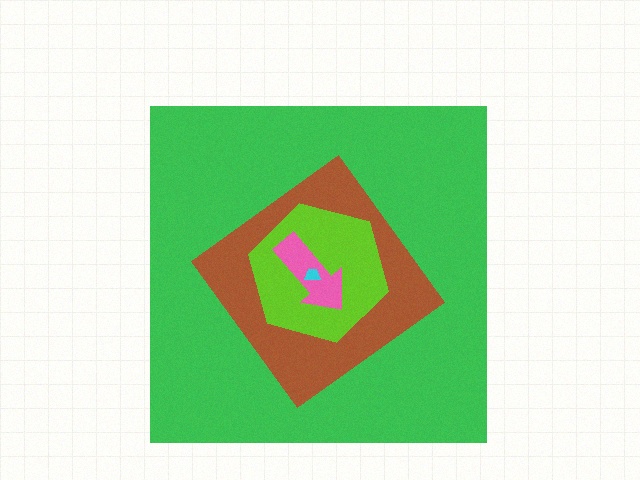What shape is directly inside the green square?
The brown diamond.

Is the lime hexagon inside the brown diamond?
Yes.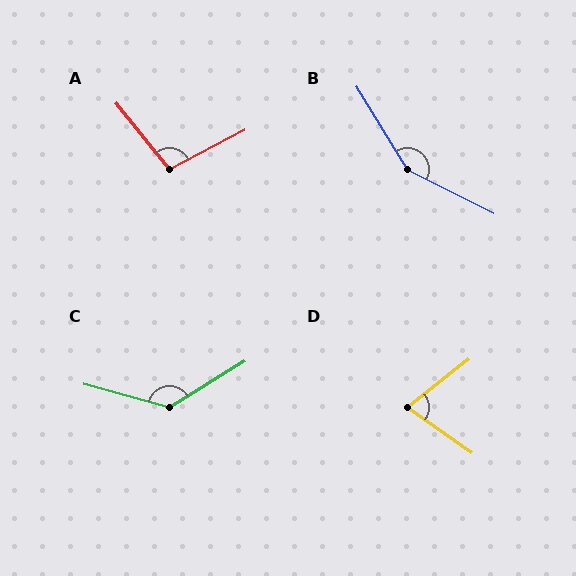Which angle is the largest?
B, at approximately 148 degrees.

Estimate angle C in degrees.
Approximately 133 degrees.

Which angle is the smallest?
D, at approximately 74 degrees.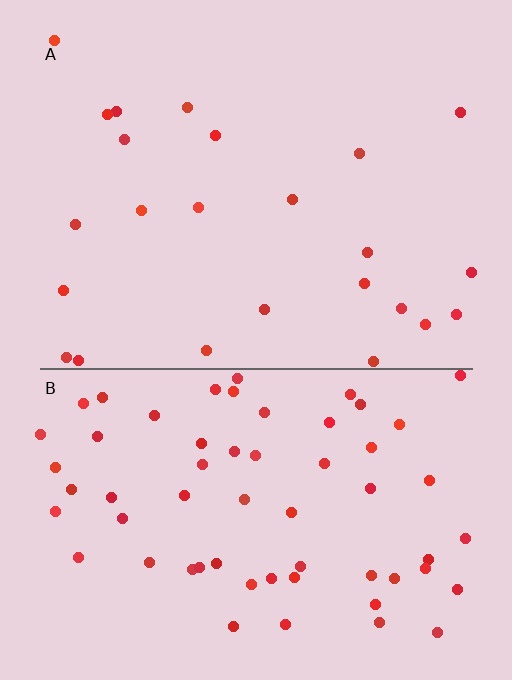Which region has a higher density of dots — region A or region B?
B (the bottom).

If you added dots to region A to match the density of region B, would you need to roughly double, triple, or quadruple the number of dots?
Approximately triple.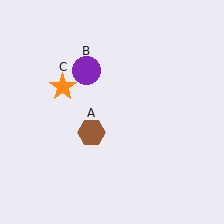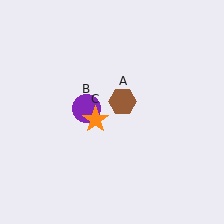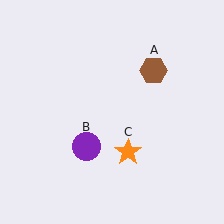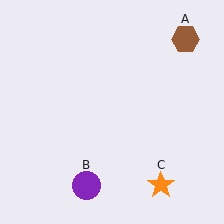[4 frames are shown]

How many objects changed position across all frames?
3 objects changed position: brown hexagon (object A), purple circle (object B), orange star (object C).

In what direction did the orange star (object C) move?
The orange star (object C) moved down and to the right.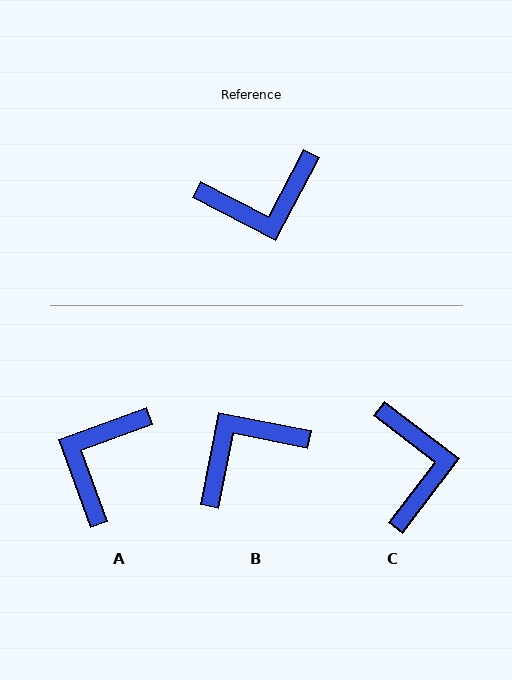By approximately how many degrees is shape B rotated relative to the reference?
Approximately 164 degrees clockwise.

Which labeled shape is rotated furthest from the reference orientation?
B, about 164 degrees away.